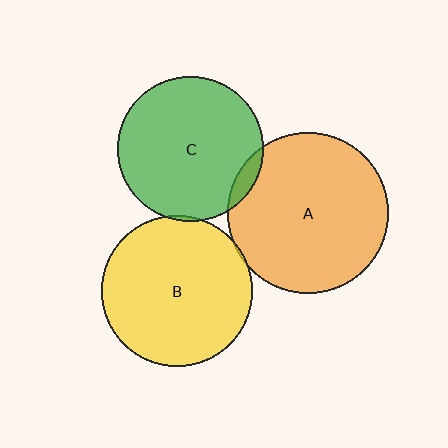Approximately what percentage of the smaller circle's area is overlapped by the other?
Approximately 5%.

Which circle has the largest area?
Circle A (orange).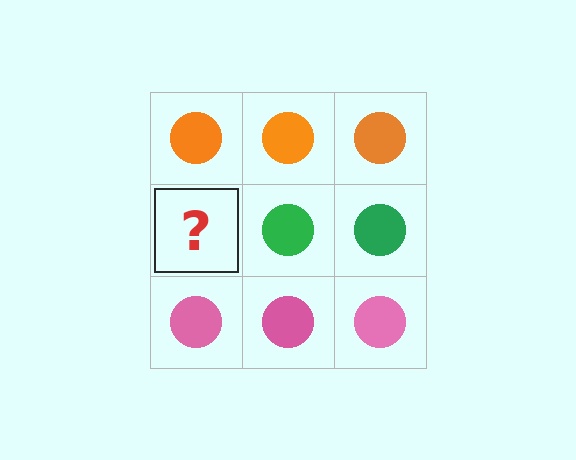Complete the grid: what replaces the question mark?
The question mark should be replaced with a green circle.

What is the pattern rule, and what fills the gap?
The rule is that each row has a consistent color. The gap should be filled with a green circle.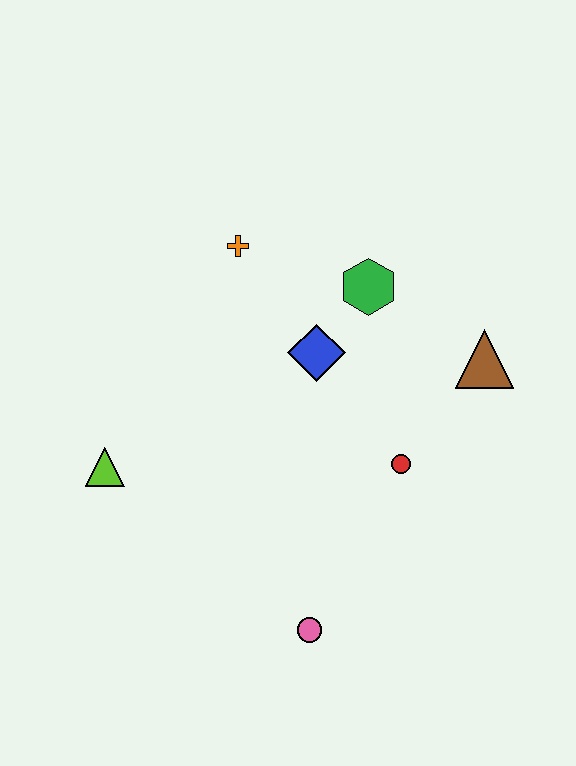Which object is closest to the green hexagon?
The blue diamond is closest to the green hexagon.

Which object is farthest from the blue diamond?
The pink circle is farthest from the blue diamond.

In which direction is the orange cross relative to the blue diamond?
The orange cross is above the blue diamond.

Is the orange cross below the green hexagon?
No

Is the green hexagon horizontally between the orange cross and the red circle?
Yes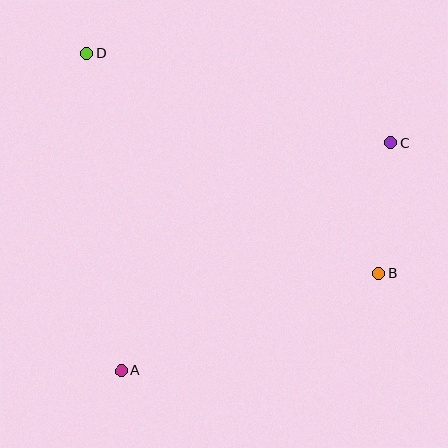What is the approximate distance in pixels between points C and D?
The distance between C and D is approximately 316 pixels.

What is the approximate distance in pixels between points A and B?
The distance between A and B is approximately 276 pixels.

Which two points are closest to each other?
Points B and C are closest to each other.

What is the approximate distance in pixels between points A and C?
The distance between A and C is approximately 352 pixels.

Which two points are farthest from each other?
Points B and D are farthest from each other.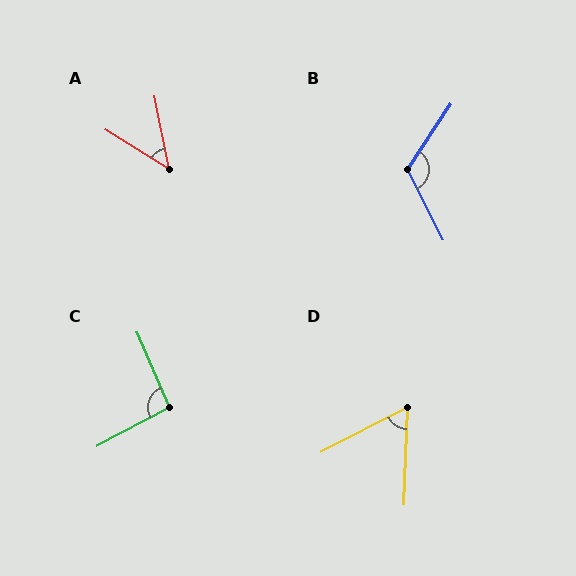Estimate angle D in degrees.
Approximately 61 degrees.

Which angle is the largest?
B, at approximately 120 degrees.